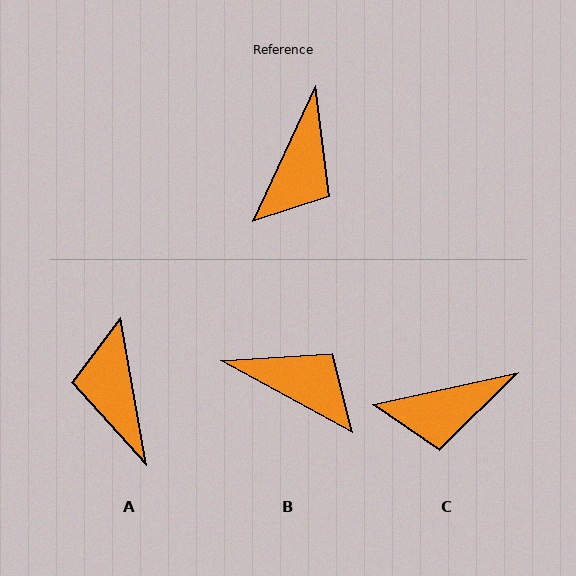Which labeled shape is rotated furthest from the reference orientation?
A, about 145 degrees away.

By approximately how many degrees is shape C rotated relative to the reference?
Approximately 53 degrees clockwise.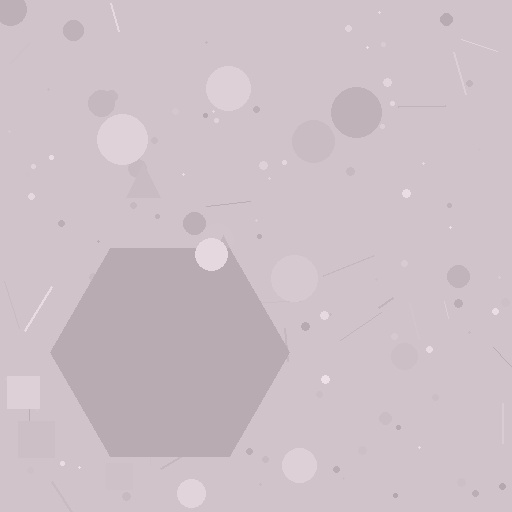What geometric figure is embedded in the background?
A hexagon is embedded in the background.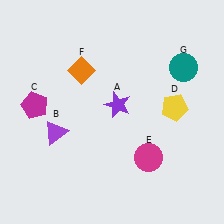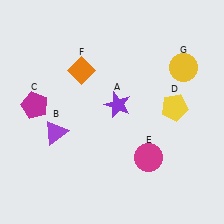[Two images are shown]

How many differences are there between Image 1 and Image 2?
There is 1 difference between the two images.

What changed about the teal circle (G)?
In Image 1, G is teal. In Image 2, it changed to yellow.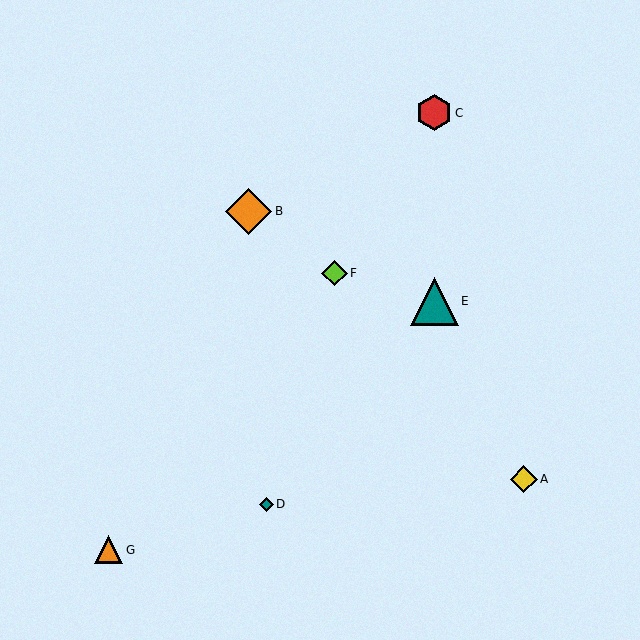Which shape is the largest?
The teal triangle (labeled E) is the largest.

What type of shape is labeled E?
Shape E is a teal triangle.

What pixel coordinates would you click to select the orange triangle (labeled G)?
Click at (108, 550) to select the orange triangle G.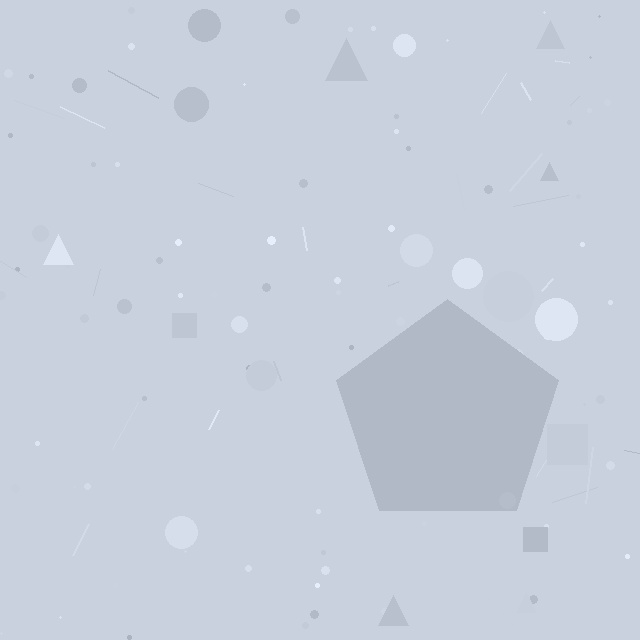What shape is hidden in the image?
A pentagon is hidden in the image.